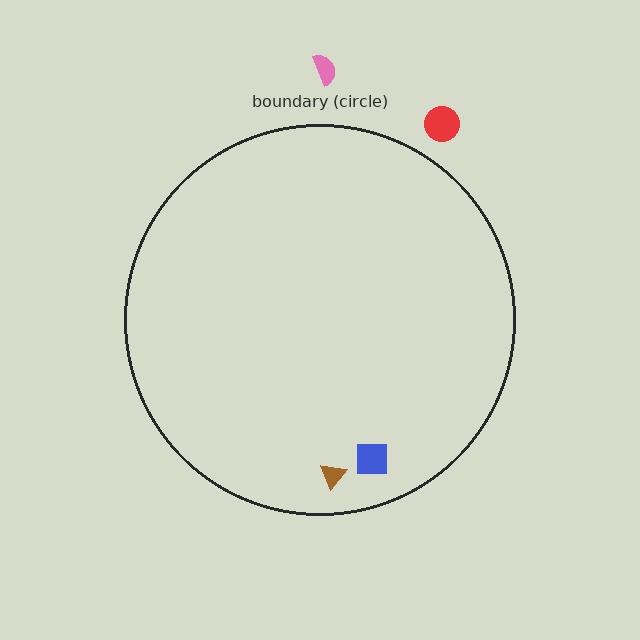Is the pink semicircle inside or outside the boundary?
Outside.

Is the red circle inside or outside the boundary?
Outside.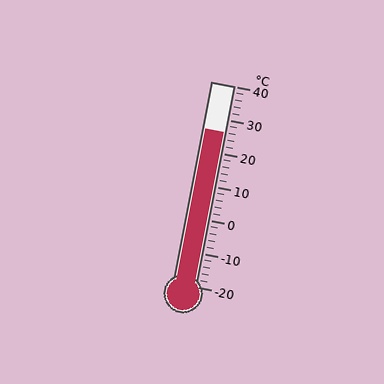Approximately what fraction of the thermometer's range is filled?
The thermometer is filled to approximately 75% of its range.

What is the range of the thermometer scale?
The thermometer scale ranges from -20°C to 40°C.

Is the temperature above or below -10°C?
The temperature is above -10°C.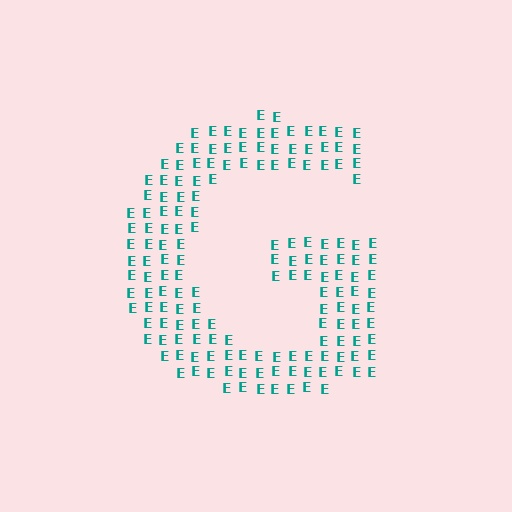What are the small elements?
The small elements are letter E's.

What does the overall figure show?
The overall figure shows the letter G.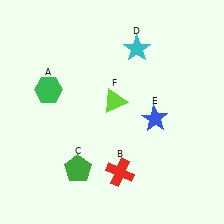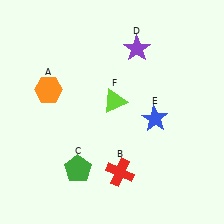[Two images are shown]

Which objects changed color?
A changed from green to orange. D changed from cyan to purple.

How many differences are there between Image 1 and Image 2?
There are 2 differences between the two images.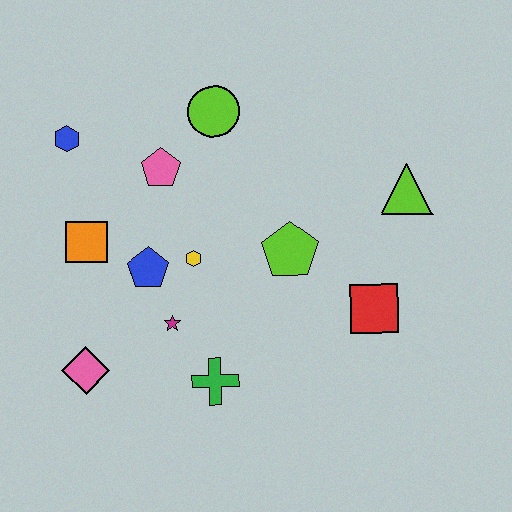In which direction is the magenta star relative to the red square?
The magenta star is to the left of the red square.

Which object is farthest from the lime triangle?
The pink diamond is farthest from the lime triangle.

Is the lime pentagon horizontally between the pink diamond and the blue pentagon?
No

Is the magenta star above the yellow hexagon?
No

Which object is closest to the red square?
The lime pentagon is closest to the red square.